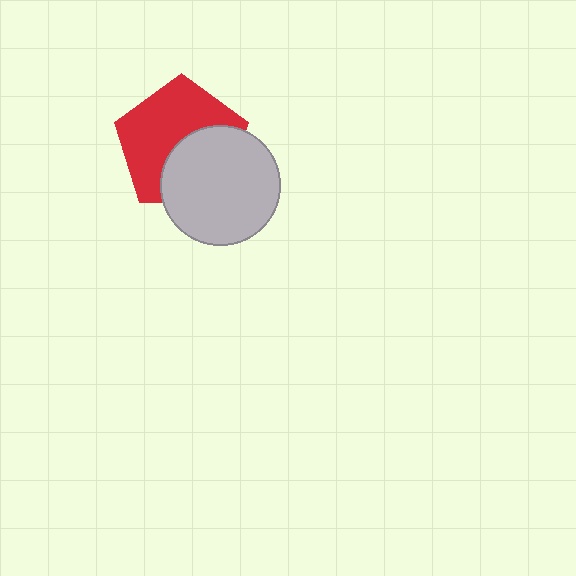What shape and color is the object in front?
The object in front is a light gray circle.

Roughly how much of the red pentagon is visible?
About half of it is visible (roughly 58%).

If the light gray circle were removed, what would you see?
You would see the complete red pentagon.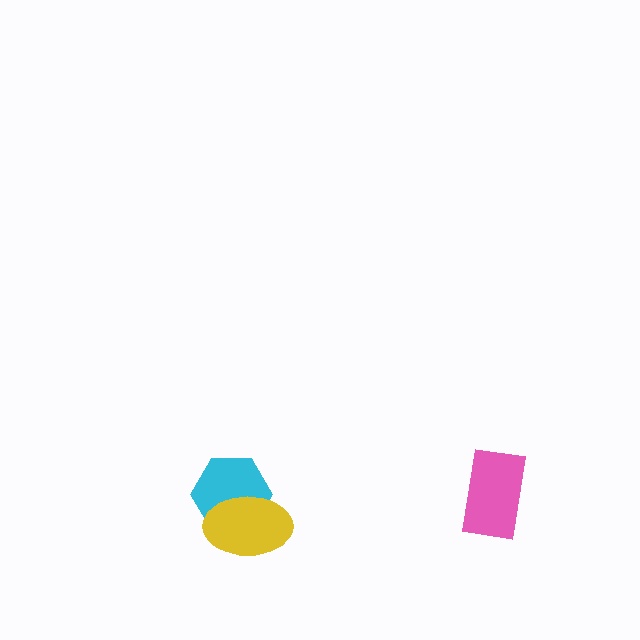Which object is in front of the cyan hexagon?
The yellow ellipse is in front of the cyan hexagon.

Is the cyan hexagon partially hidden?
Yes, it is partially covered by another shape.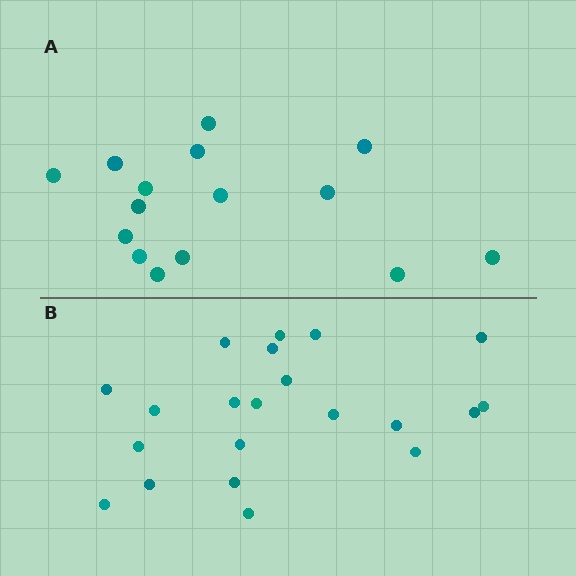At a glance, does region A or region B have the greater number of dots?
Region B (the bottom region) has more dots.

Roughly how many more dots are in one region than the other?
Region B has about 6 more dots than region A.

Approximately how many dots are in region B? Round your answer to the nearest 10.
About 20 dots. (The exact count is 21, which rounds to 20.)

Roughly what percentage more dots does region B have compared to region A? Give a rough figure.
About 40% more.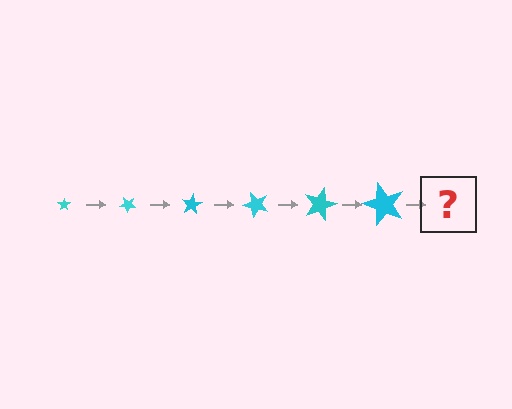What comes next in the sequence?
The next element should be a star, larger than the previous one and rotated 240 degrees from the start.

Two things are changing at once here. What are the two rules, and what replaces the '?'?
The two rules are that the star grows larger each step and it rotates 40 degrees each step. The '?' should be a star, larger than the previous one and rotated 240 degrees from the start.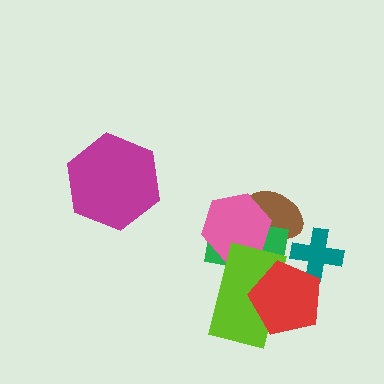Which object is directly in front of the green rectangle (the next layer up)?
The pink hexagon is directly in front of the green rectangle.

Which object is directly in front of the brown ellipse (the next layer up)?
The green rectangle is directly in front of the brown ellipse.